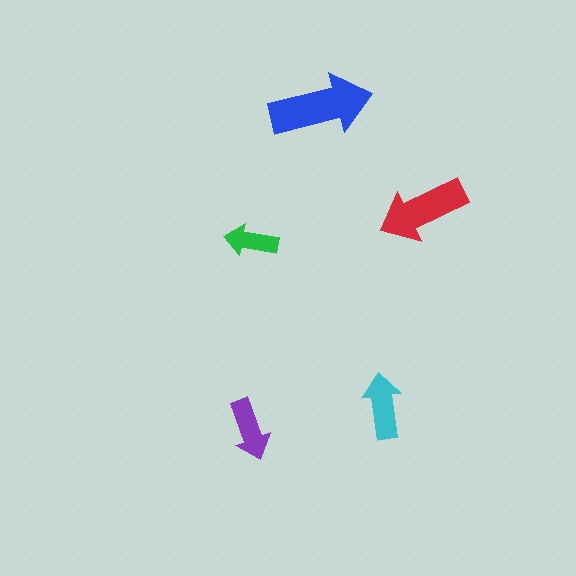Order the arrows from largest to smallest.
the blue one, the red one, the cyan one, the purple one, the green one.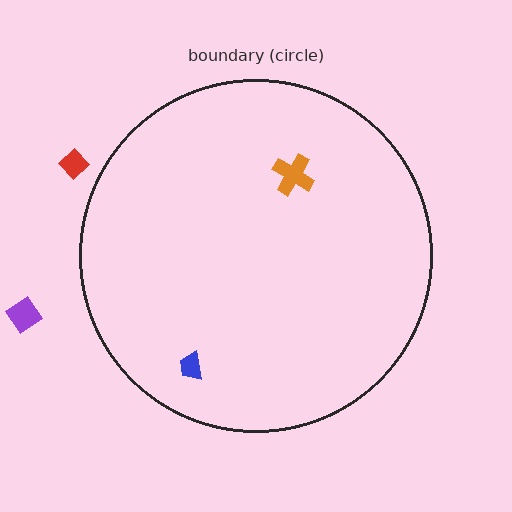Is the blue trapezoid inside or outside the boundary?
Inside.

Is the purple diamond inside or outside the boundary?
Outside.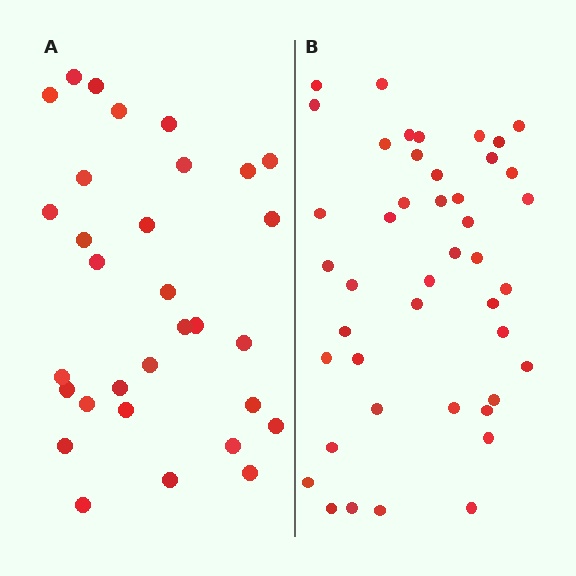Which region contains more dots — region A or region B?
Region B (the right region) has more dots.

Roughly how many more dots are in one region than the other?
Region B has approximately 15 more dots than region A.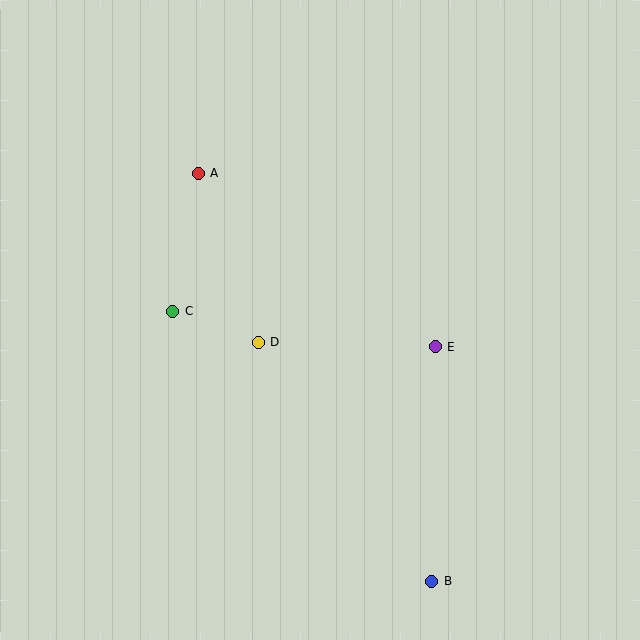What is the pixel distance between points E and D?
The distance between E and D is 177 pixels.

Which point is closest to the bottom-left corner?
Point C is closest to the bottom-left corner.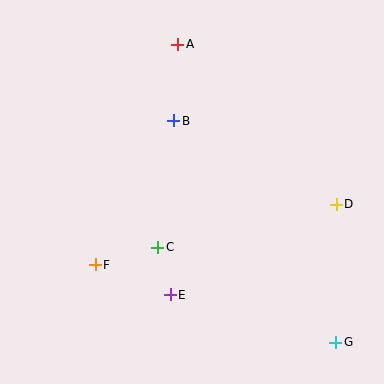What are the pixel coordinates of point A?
Point A is at (178, 44).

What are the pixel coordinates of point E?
Point E is at (170, 295).